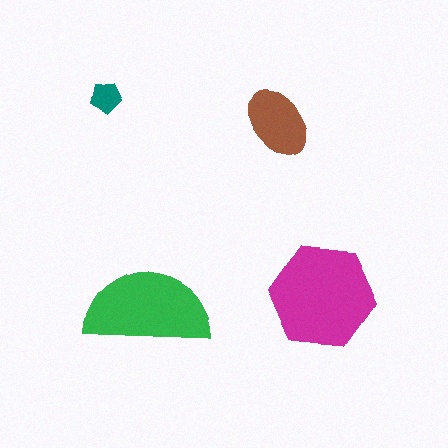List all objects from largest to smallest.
The magenta hexagon, the green semicircle, the brown ellipse, the teal pentagon.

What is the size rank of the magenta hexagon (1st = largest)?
1st.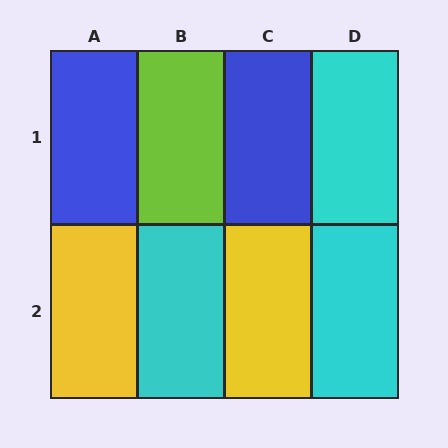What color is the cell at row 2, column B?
Cyan.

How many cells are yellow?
2 cells are yellow.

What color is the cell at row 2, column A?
Yellow.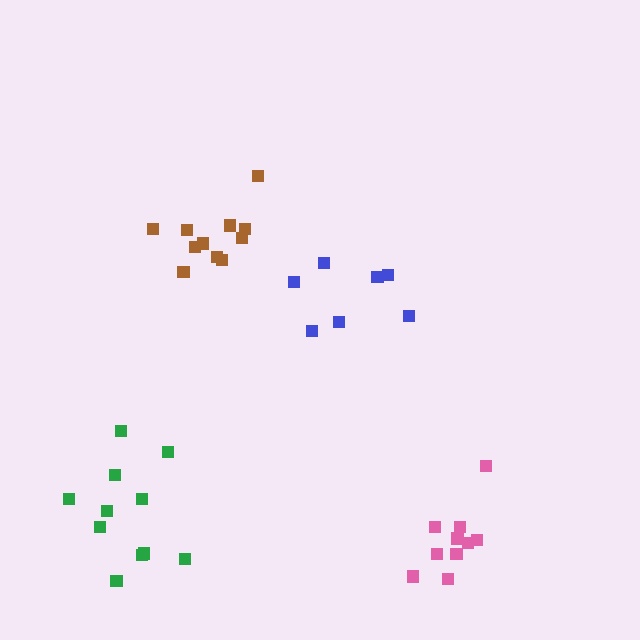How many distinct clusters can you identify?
There are 4 distinct clusters.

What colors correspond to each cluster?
The clusters are colored: green, pink, blue, brown.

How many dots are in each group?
Group 1: 11 dots, Group 2: 10 dots, Group 3: 7 dots, Group 4: 11 dots (39 total).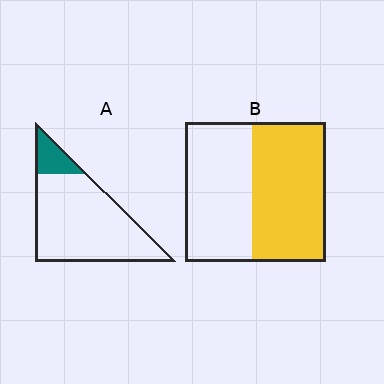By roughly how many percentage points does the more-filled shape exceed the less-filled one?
By roughly 40 percentage points (B over A).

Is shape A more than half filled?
No.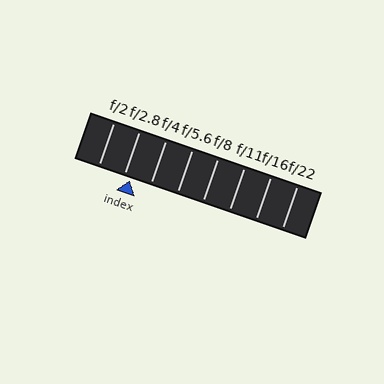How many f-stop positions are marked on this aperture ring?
There are 8 f-stop positions marked.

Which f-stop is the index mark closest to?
The index mark is closest to f/2.8.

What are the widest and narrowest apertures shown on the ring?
The widest aperture shown is f/2 and the narrowest is f/22.